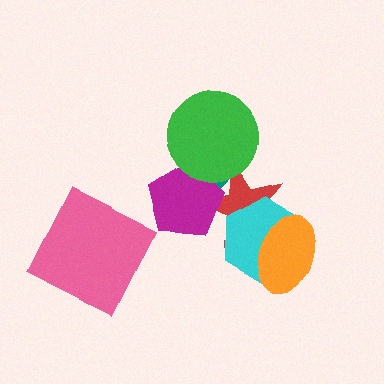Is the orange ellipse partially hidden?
No, no other shape covers it.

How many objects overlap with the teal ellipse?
3 objects overlap with the teal ellipse.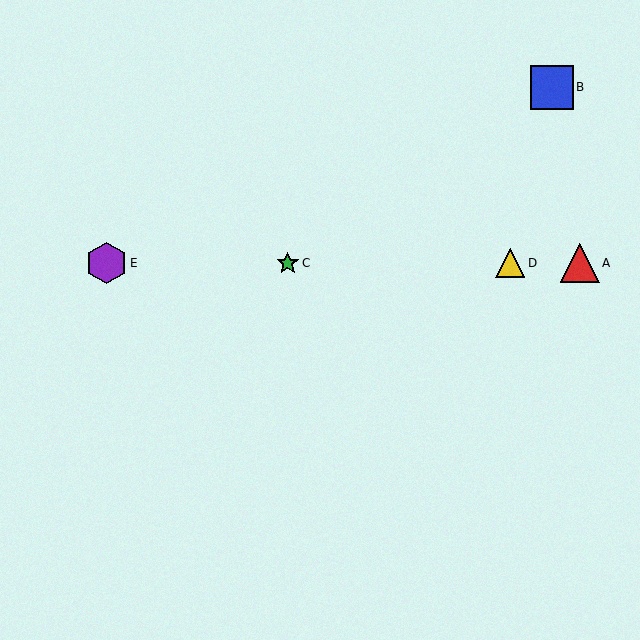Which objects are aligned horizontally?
Objects A, C, D, E are aligned horizontally.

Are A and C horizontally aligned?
Yes, both are at y≈263.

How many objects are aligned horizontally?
4 objects (A, C, D, E) are aligned horizontally.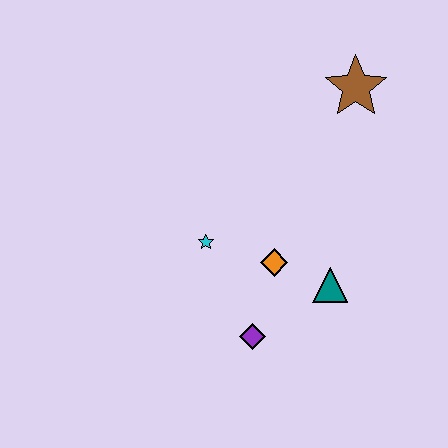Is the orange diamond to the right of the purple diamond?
Yes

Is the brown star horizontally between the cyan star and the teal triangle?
No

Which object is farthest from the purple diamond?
The brown star is farthest from the purple diamond.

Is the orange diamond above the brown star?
No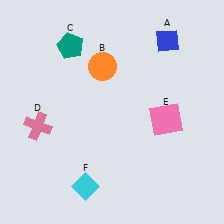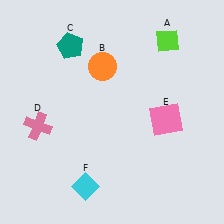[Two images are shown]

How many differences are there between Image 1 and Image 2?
There is 1 difference between the two images.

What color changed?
The diamond (A) changed from blue in Image 1 to lime in Image 2.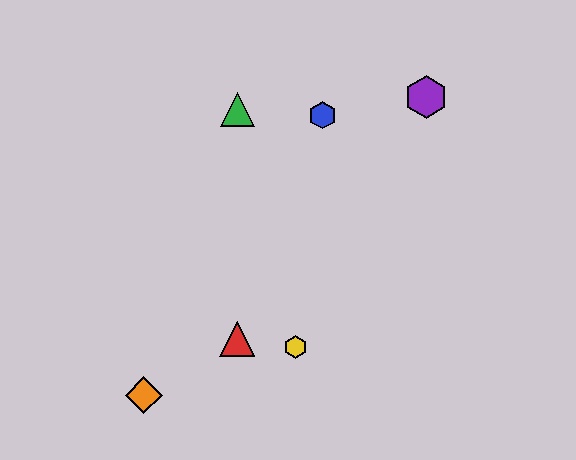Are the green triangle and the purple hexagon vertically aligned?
No, the green triangle is at x≈237 and the purple hexagon is at x≈426.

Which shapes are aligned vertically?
The red triangle, the green triangle are aligned vertically.